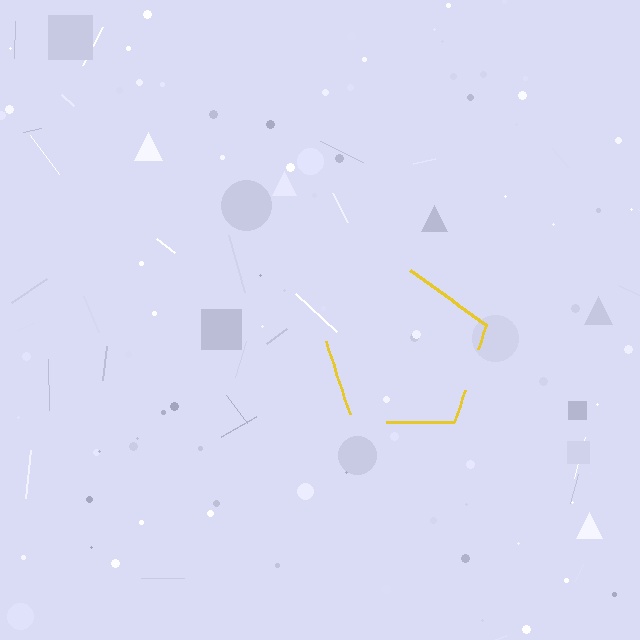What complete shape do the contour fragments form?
The contour fragments form a pentagon.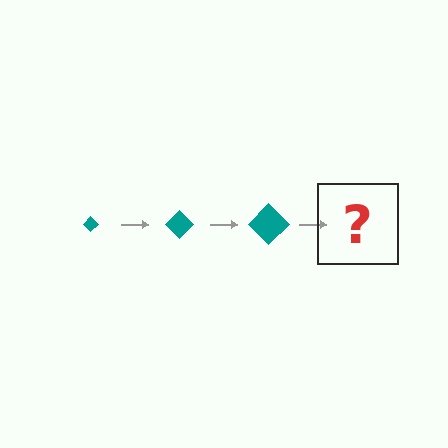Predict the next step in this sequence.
The next step is a teal diamond, larger than the previous one.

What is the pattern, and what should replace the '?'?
The pattern is that the diamond gets progressively larger each step. The '?' should be a teal diamond, larger than the previous one.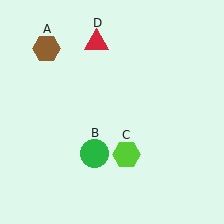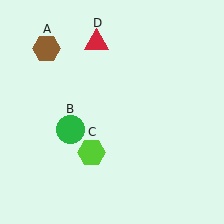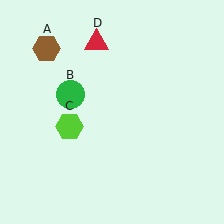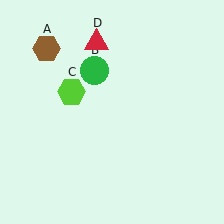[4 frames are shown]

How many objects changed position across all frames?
2 objects changed position: green circle (object B), lime hexagon (object C).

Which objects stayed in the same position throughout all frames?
Brown hexagon (object A) and red triangle (object D) remained stationary.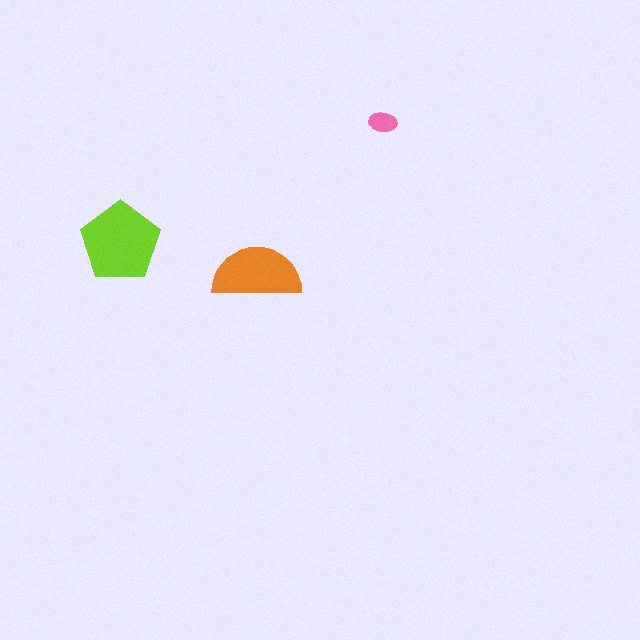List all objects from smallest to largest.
The pink ellipse, the orange semicircle, the lime pentagon.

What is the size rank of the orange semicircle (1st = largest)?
2nd.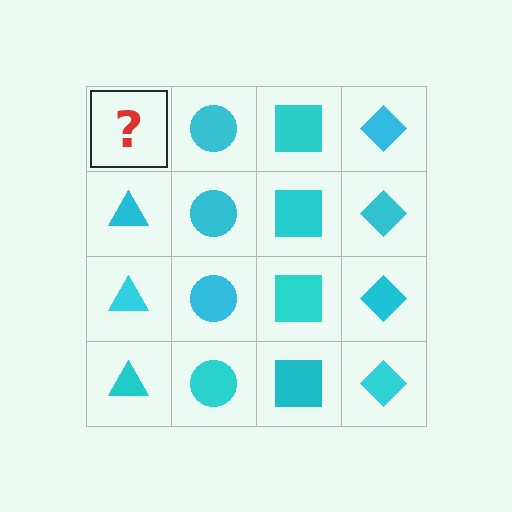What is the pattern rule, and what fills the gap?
The rule is that each column has a consistent shape. The gap should be filled with a cyan triangle.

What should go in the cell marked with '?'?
The missing cell should contain a cyan triangle.